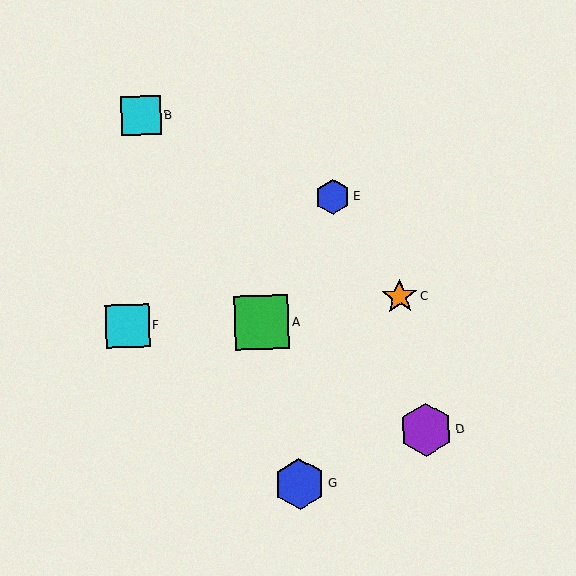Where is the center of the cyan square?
The center of the cyan square is at (128, 326).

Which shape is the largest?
The green square (labeled A) is the largest.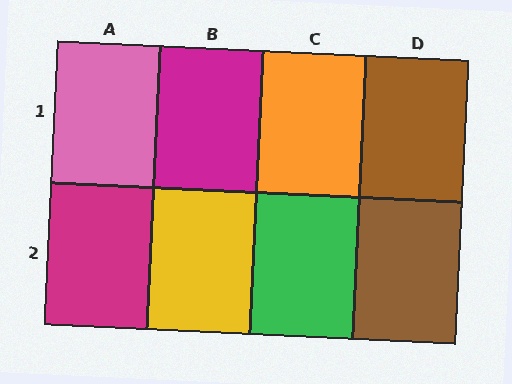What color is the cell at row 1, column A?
Pink.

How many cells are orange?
1 cell is orange.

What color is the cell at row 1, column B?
Magenta.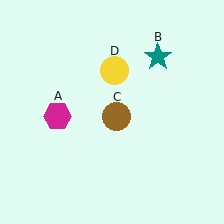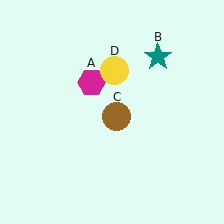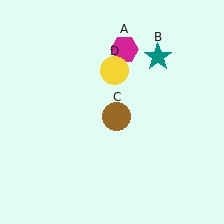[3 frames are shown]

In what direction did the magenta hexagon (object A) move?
The magenta hexagon (object A) moved up and to the right.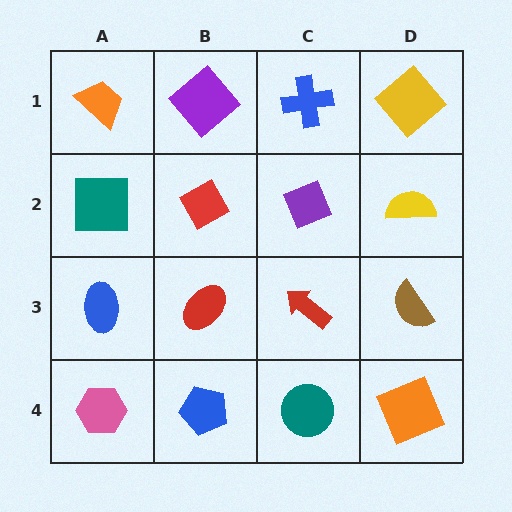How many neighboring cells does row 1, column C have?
3.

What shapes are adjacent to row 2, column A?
An orange trapezoid (row 1, column A), a blue ellipse (row 3, column A), a red diamond (row 2, column B).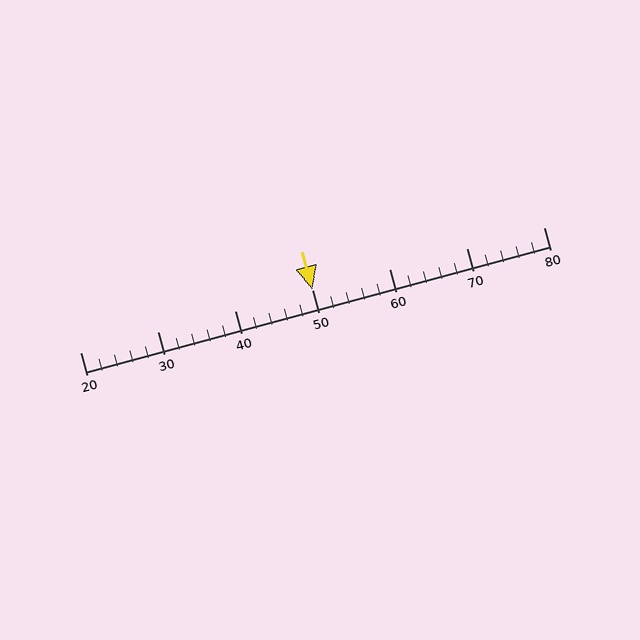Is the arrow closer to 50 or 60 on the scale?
The arrow is closer to 50.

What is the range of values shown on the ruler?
The ruler shows values from 20 to 80.